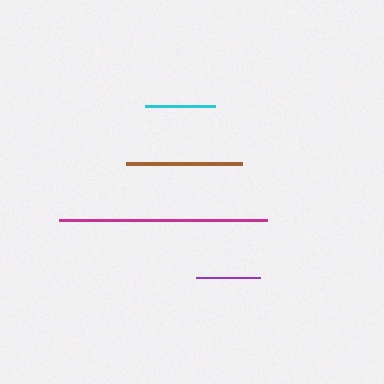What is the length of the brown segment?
The brown segment is approximately 116 pixels long.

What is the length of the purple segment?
The purple segment is approximately 64 pixels long.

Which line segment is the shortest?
The purple line is the shortest at approximately 64 pixels.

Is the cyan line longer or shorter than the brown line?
The brown line is longer than the cyan line.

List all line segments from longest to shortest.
From longest to shortest: magenta, brown, cyan, purple.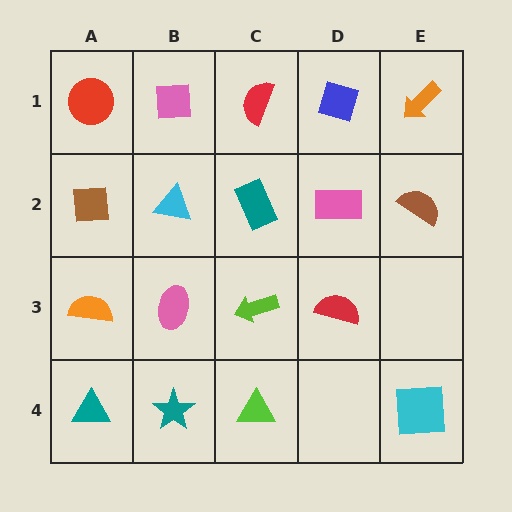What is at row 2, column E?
A brown semicircle.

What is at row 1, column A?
A red circle.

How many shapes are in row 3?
4 shapes.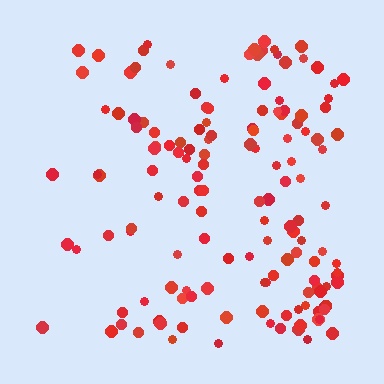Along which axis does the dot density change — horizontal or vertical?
Horizontal.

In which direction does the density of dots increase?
From left to right, with the right side densest.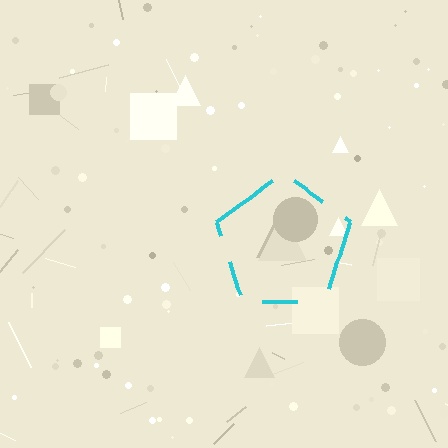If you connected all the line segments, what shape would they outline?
They would outline a pentagon.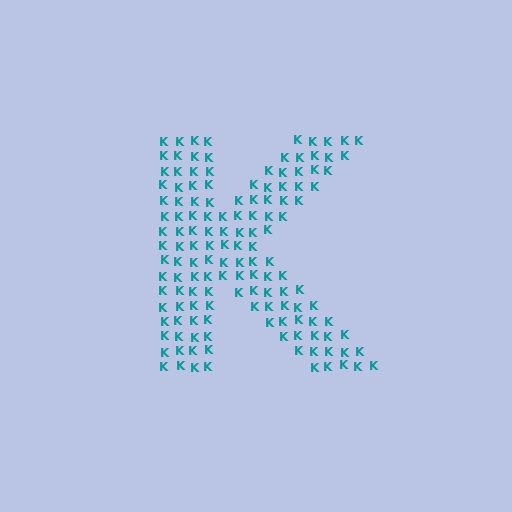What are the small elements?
The small elements are letter K's.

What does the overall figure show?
The overall figure shows the letter K.